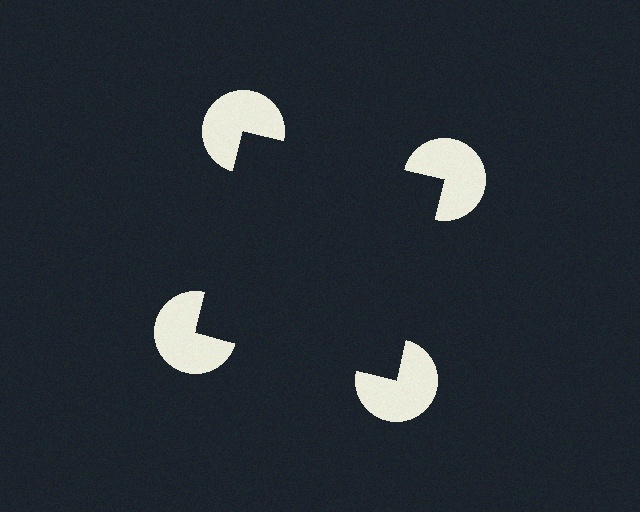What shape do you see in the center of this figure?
An illusory square — its edges are inferred from the aligned wedge cuts in the pac-man discs, not physically drawn.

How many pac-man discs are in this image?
There are 4 — one at each vertex of the illusory square.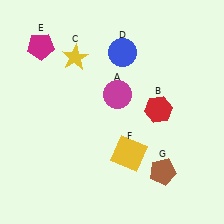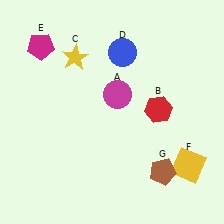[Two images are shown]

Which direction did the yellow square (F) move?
The yellow square (F) moved right.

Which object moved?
The yellow square (F) moved right.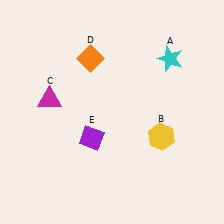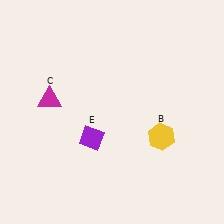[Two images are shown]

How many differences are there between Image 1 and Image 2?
There are 2 differences between the two images.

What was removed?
The orange diamond (D), the cyan star (A) were removed in Image 2.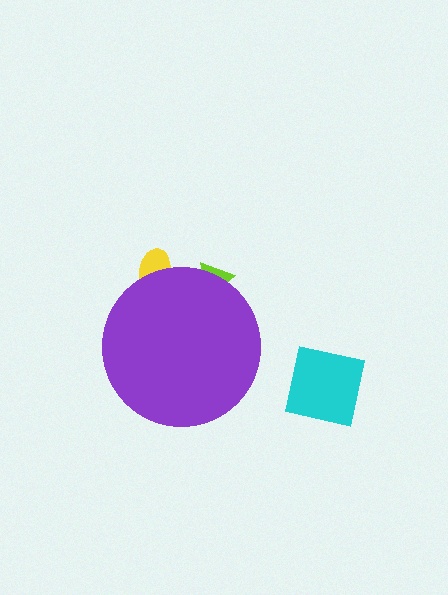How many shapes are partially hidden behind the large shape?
2 shapes are partially hidden.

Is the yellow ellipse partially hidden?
Yes, the yellow ellipse is partially hidden behind the purple circle.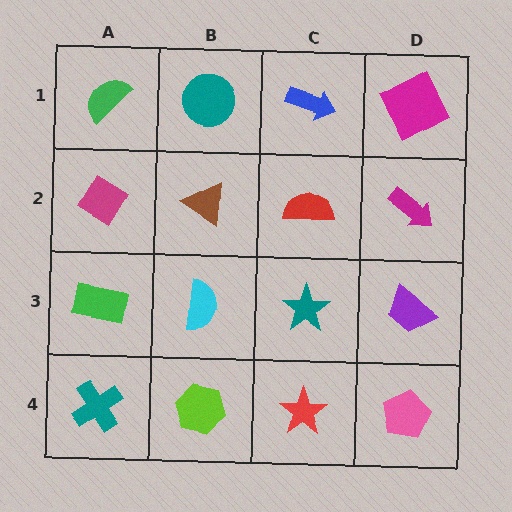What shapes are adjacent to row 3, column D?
A magenta arrow (row 2, column D), a pink pentagon (row 4, column D), a teal star (row 3, column C).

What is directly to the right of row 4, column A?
A lime hexagon.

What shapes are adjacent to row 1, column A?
A magenta diamond (row 2, column A), a teal circle (row 1, column B).